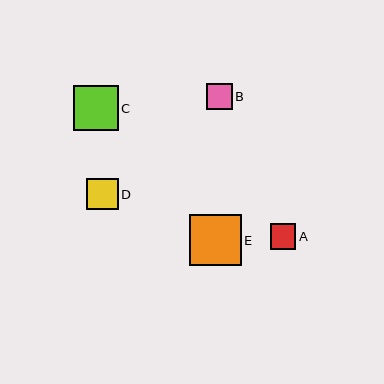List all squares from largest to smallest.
From largest to smallest: E, C, D, B, A.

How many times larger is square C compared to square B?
Square C is approximately 1.7 times the size of square B.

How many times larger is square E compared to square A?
Square E is approximately 2.0 times the size of square A.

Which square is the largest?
Square E is the largest with a size of approximately 51 pixels.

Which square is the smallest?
Square A is the smallest with a size of approximately 25 pixels.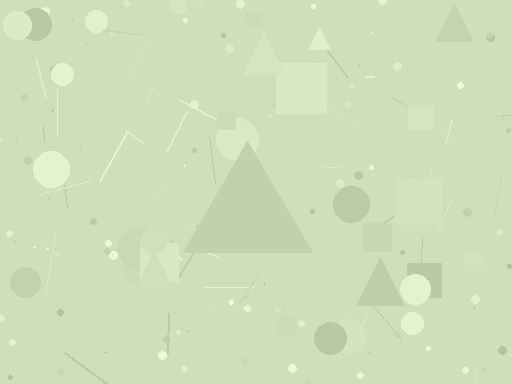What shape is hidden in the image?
A triangle is hidden in the image.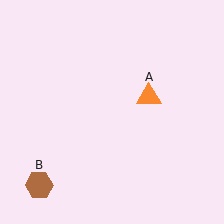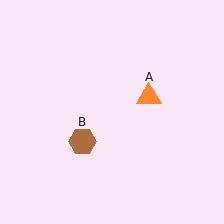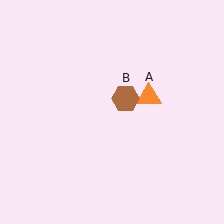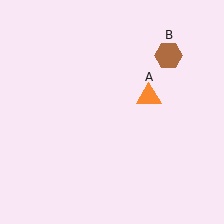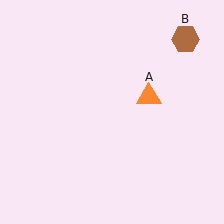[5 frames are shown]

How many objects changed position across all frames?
1 object changed position: brown hexagon (object B).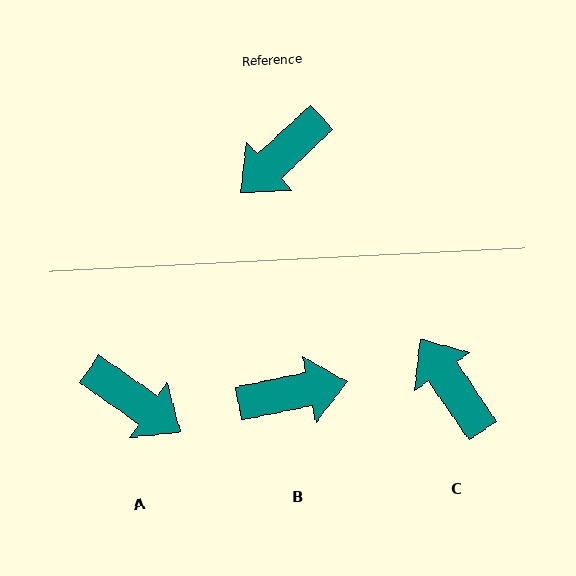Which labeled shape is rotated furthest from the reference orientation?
B, about 148 degrees away.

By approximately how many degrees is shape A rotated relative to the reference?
Approximately 102 degrees counter-clockwise.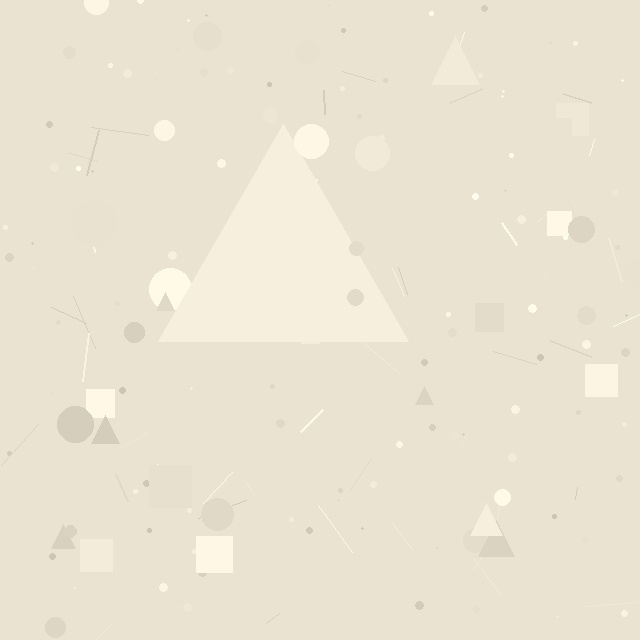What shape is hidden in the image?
A triangle is hidden in the image.